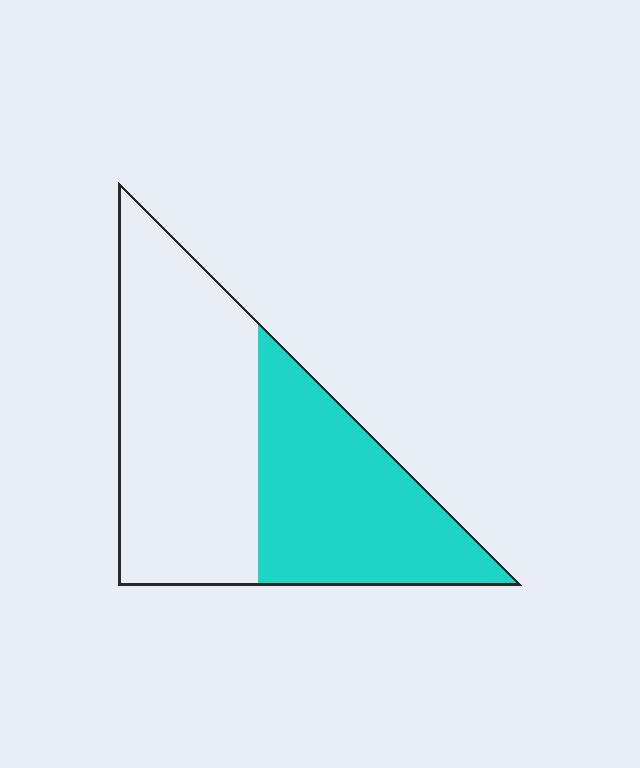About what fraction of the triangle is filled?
About two fifths (2/5).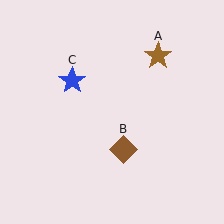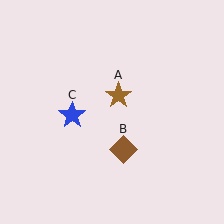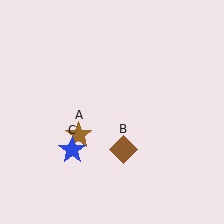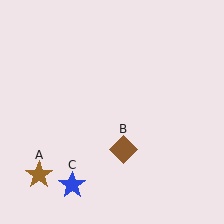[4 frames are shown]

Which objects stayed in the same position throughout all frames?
Brown diamond (object B) remained stationary.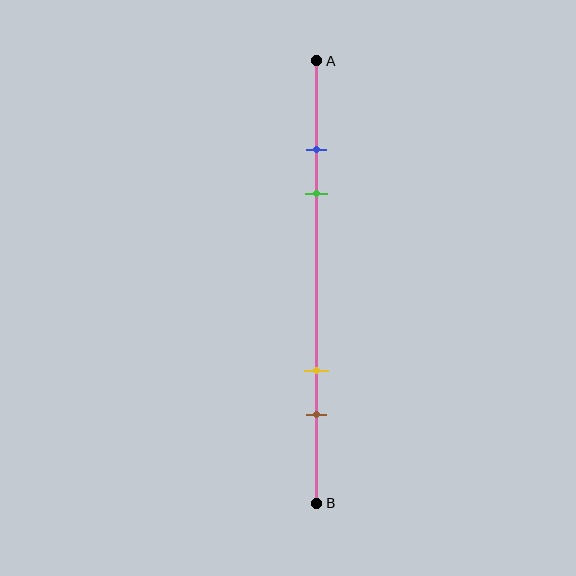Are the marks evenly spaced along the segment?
No, the marks are not evenly spaced.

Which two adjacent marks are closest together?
The blue and green marks are the closest adjacent pair.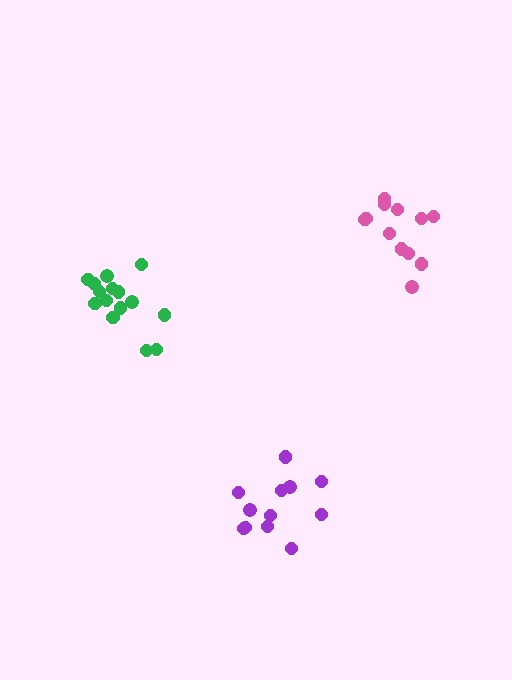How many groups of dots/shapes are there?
There are 3 groups.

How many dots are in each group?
Group 1: 12 dots, Group 2: 12 dots, Group 3: 15 dots (39 total).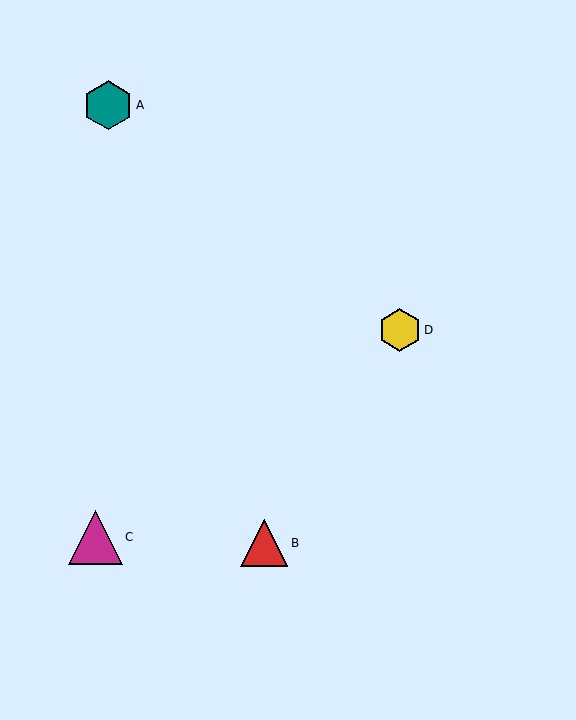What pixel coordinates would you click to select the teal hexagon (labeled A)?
Click at (108, 105) to select the teal hexagon A.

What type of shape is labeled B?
Shape B is a red triangle.